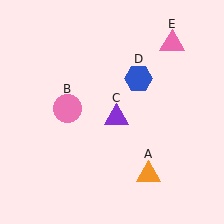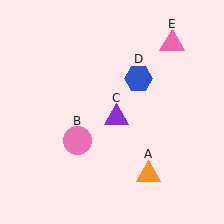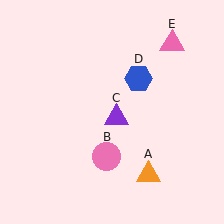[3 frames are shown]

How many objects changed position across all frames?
1 object changed position: pink circle (object B).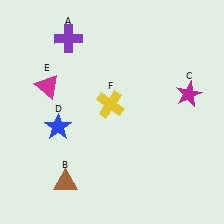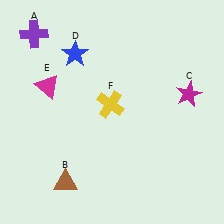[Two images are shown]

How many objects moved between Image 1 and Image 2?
2 objects moved between the two images.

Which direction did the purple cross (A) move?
The purple cross (A) moved left.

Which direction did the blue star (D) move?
The blue star (D) moved up.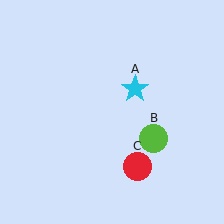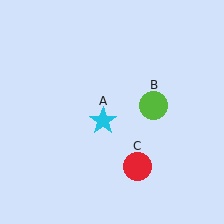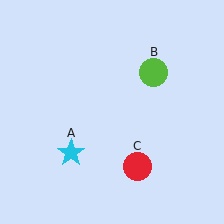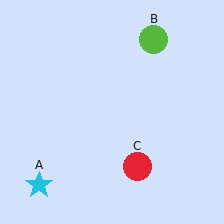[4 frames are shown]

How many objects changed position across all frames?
2 objects changed position: cyan star (object A), lime circle (object B).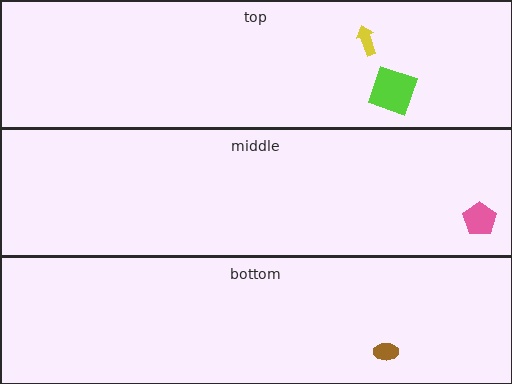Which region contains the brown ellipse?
The bottom region.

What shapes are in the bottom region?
The brown ellipse.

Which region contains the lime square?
The top region.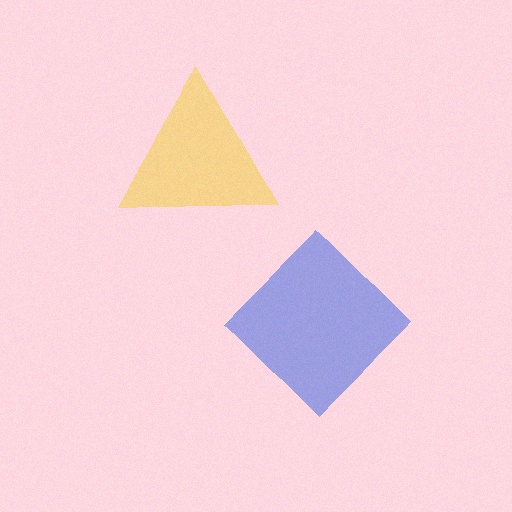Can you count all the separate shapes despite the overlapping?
Yes, there are 2 separate shapes.